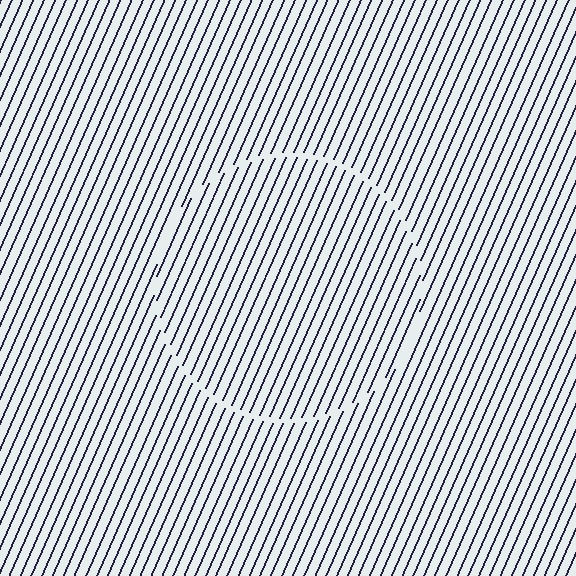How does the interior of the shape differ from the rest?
The interior of the shape contains the same grating, shifted by half a period — the contour is defined by the phase discontinuity where line-ends from the inner and outer gratings abut.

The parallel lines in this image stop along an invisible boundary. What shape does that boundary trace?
An illusory circle. The interior of the shape contains the same grating, shifted by half a period — the contour is defined by the phase discontinuity where line-ends from the inner and outer gratings abut.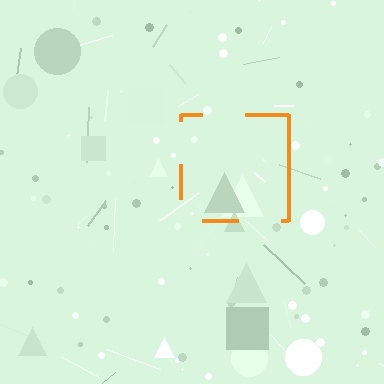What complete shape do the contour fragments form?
The contour fragments form a square.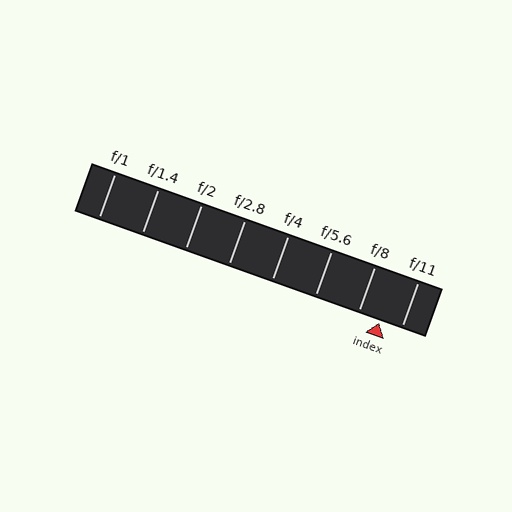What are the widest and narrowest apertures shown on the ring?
The widest aperture shown is f/1 and the narrowest is f/11.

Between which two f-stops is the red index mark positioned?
The index mark is between f/8 and f/11.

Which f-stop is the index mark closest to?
The index mark is closest to f/11.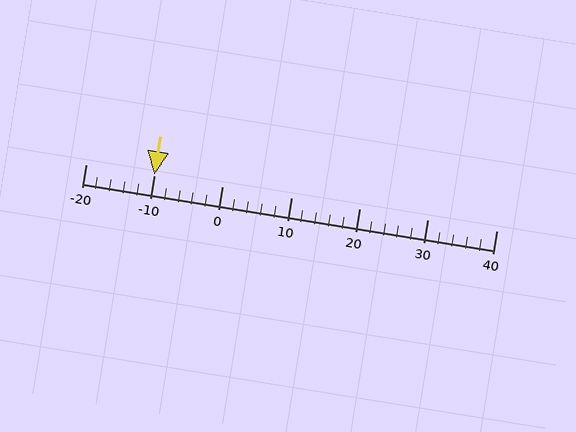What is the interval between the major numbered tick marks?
The major tick marks are spaced 10 units apart.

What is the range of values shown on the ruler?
The ruler shows values from -20 to 40.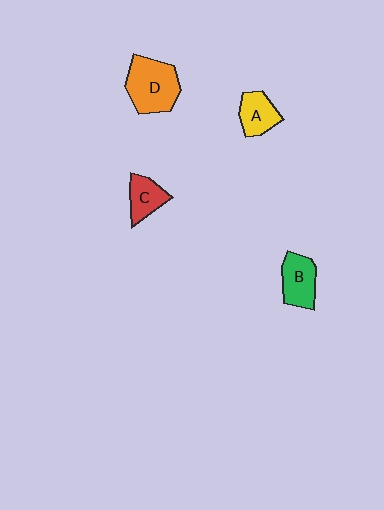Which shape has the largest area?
Shape D (orange).